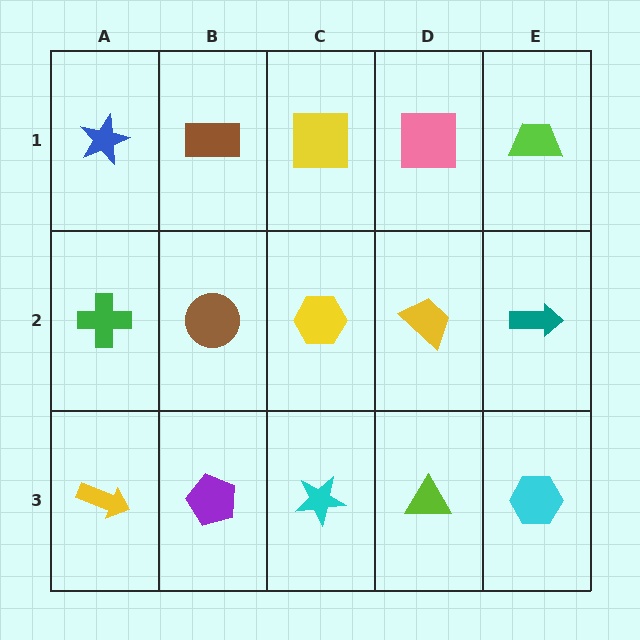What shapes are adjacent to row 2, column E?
A lime trapezoid (row 1, column E), a cyan hexagon (row 3, column E), a yellow trapezoid (row 2, column D).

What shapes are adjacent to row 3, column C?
A yellow hexagon (row 2, column C), a purple pentagon (row 3, column B), a lime triangle (row 3, column D).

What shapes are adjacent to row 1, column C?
A yellow hexagon (row 2, column C), a brown rectangle (row 1, column B), a pink square (row 1, column D).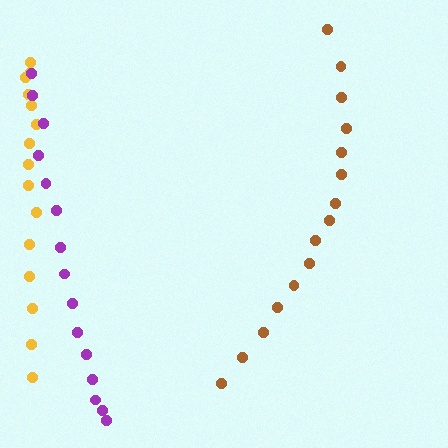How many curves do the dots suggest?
There are 3 distinct paths.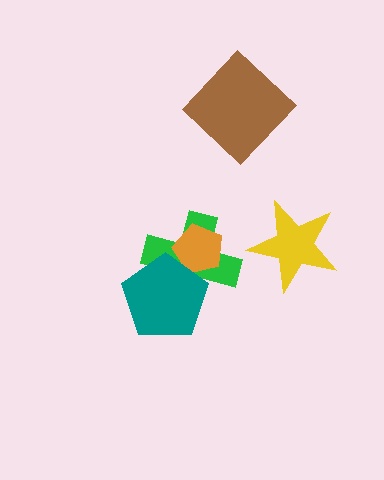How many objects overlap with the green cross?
2 objects overlap with the green cross.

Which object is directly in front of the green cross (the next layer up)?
The orange pentagon is directly in front of the green cross.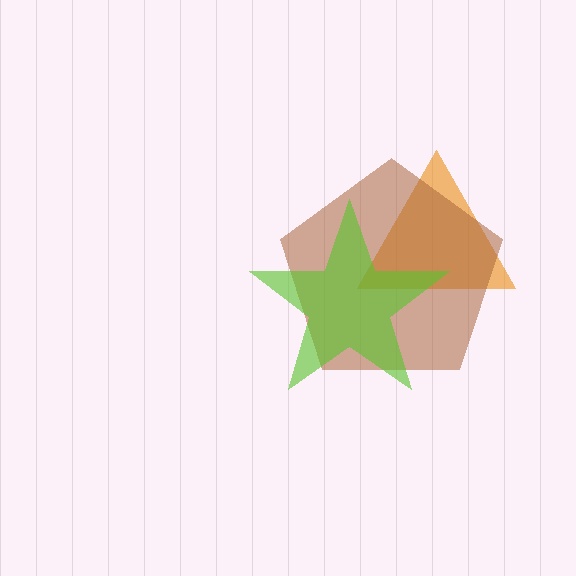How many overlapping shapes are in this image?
There are 3 overlapping shapes in the image.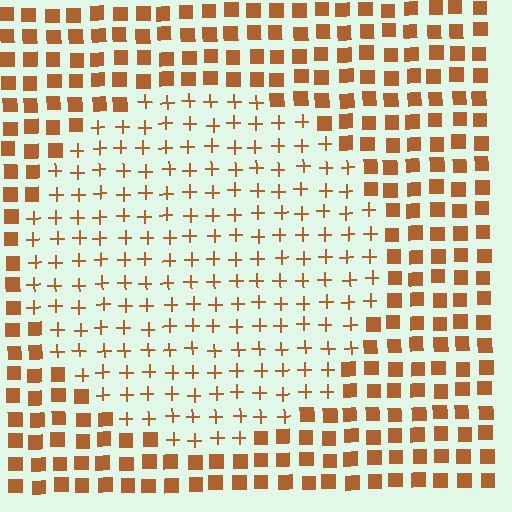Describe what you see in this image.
The image is filled with small brown elements arranged in a uniform grid. A circle-shaped region contains plus signs, while the surrounding area contains squares. The boundary is defined purely by the change in element shape.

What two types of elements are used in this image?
The image uses plus signs inside the circle region and squares outside it.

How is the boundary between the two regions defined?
The boundary is defined by a change in element shape: plus signs inside vs. squares outside. All elements share the same color and spacing.